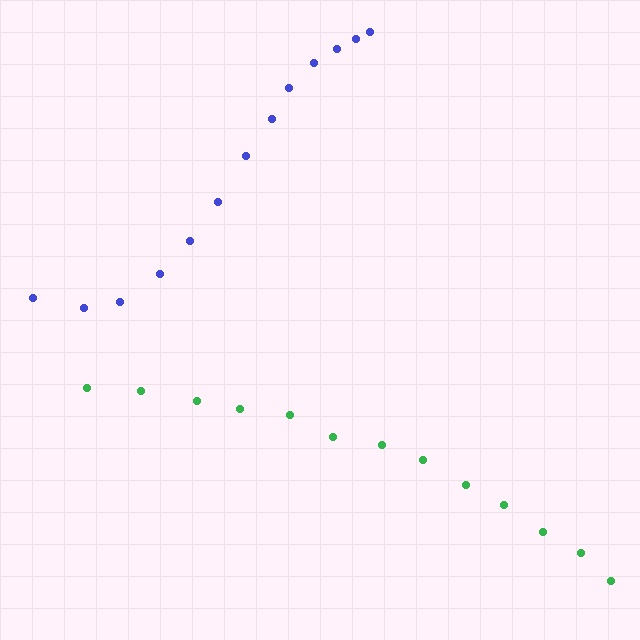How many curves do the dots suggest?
There are 2 distinct paths.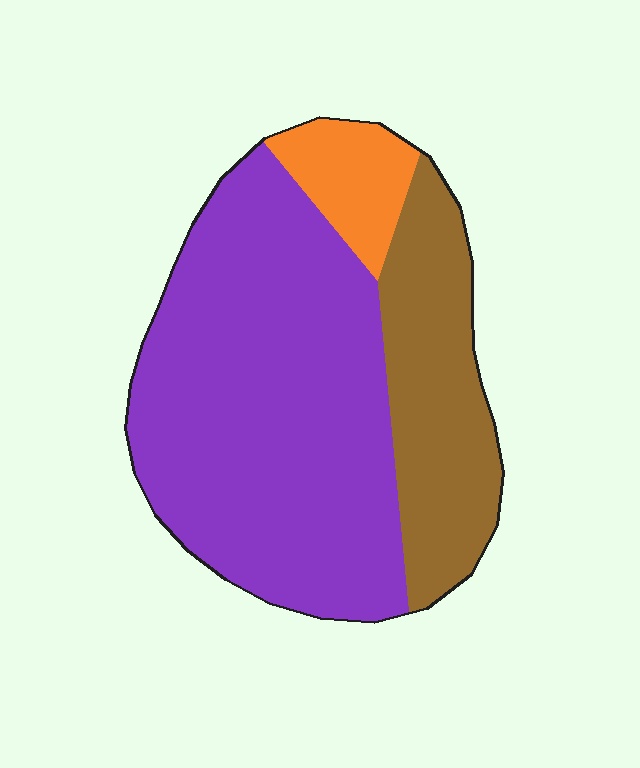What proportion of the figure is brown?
Brown covers around 25% of the figure.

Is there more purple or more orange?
Purple.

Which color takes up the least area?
Orange, at roughly 10%.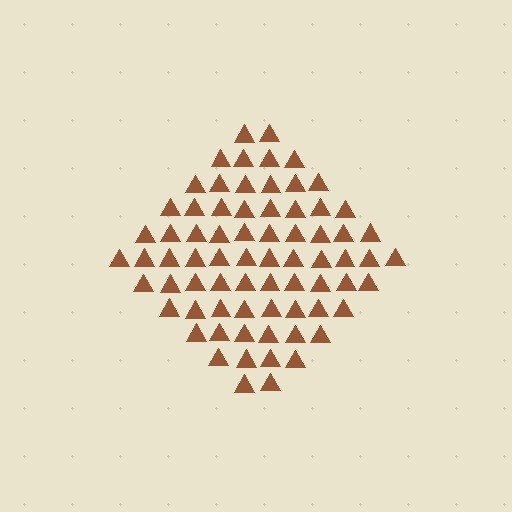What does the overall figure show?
The overall figure shows a diamond.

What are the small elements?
The small elements are triangles.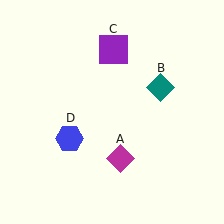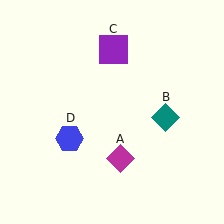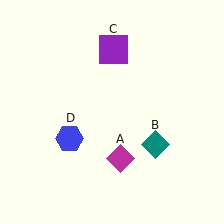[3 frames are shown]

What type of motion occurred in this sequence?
The teal diamond (object B) rotated clockwise around the center of the scene.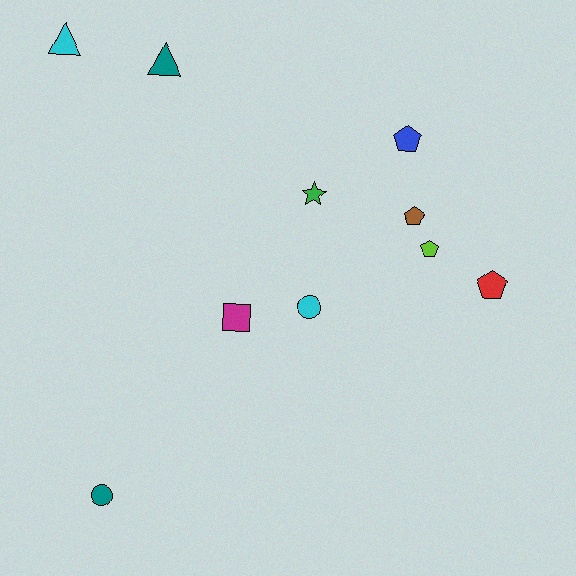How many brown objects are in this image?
There is 1 brown object.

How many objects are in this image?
There are 10 objects.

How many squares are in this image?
There is 1 square.